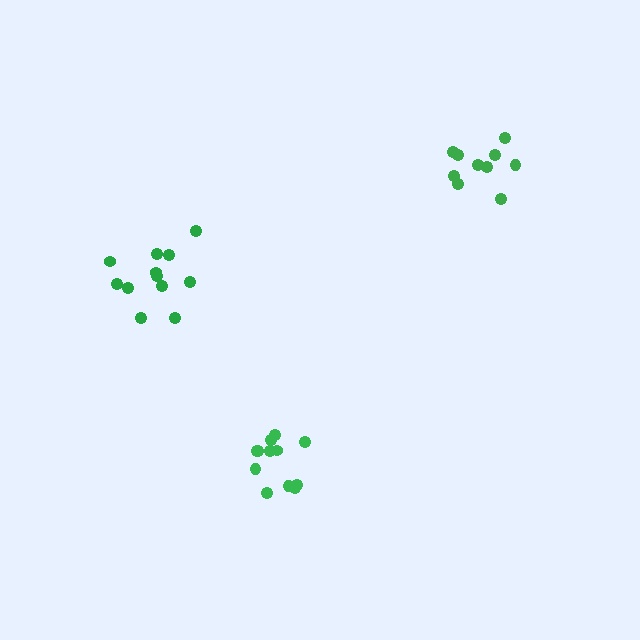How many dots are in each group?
Group 1: 12 dots, Group 2: 10 dots, Group 3: 12 dots (34 total).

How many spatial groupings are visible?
There are 3 spatial groupings.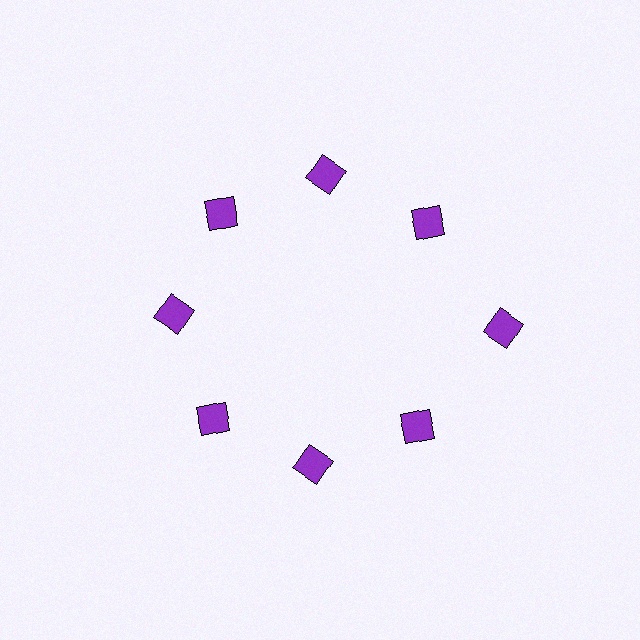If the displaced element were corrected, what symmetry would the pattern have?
It would have 8-fold rotational symmetry — the pattern would map onto itself every 45 degrees.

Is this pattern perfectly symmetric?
No. The 8 purple squares are arranged in a ring, but one element near the 3 o'clock position is pushed outward from the center, breaking the 8-fold rotational symmetry.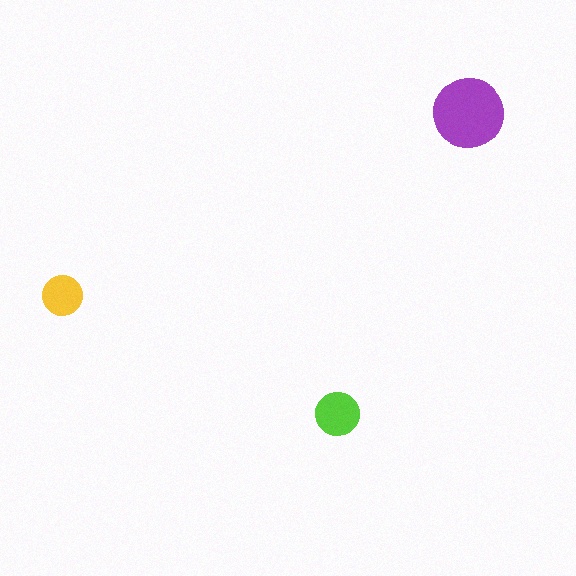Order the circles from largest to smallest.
the purple one, the lime one, the yellow one.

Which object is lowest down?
The lime circle is bottommost.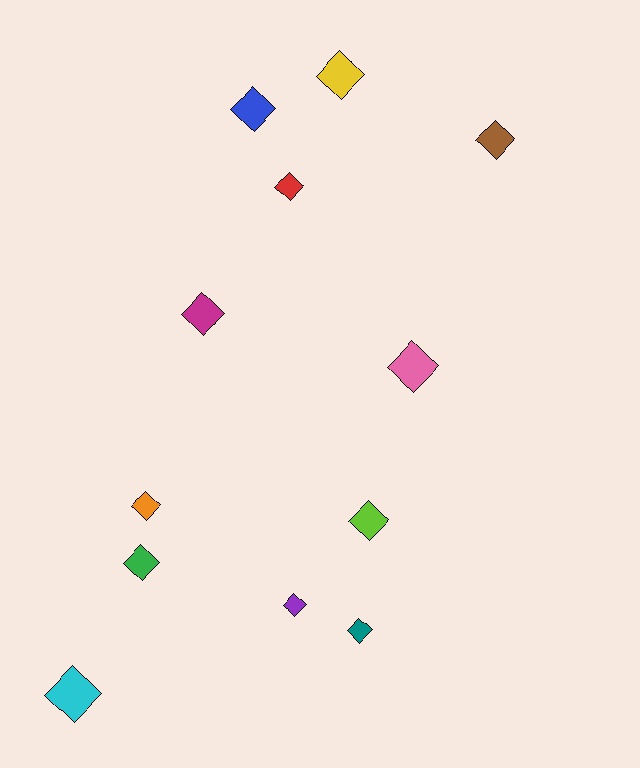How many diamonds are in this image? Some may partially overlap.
There are 12 diamonds.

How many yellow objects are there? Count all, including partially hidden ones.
There is 1 yellow object.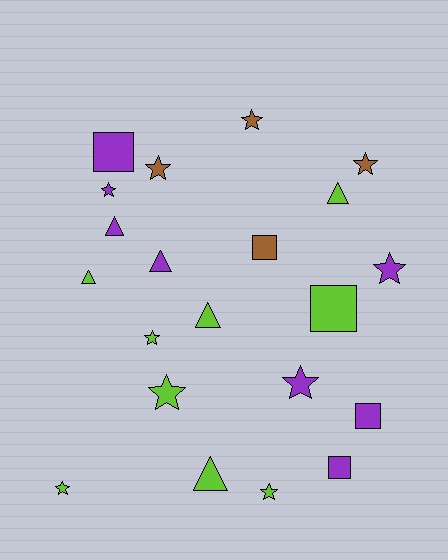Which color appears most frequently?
Lime, with 9 objects.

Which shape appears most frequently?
Star, with 10 objects.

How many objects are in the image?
There are 21 objects.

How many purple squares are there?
There are 3 purple squares.